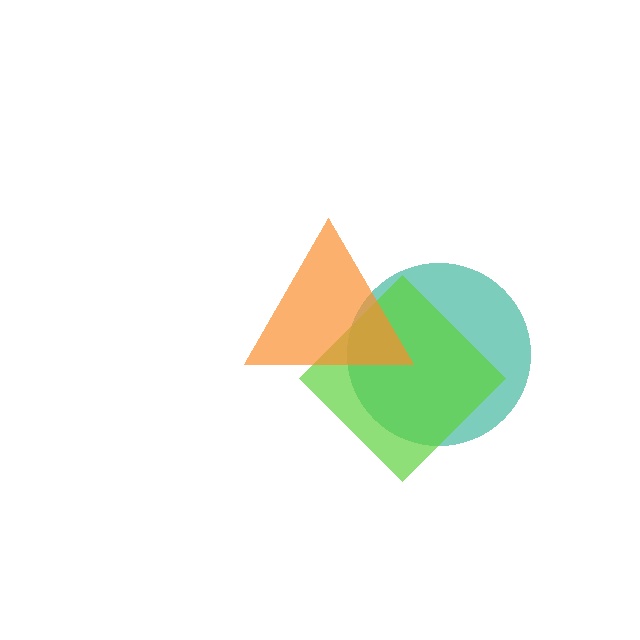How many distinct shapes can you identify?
There are 3 distinct shapes: a teal circle, a lime diamond, an orange triangle.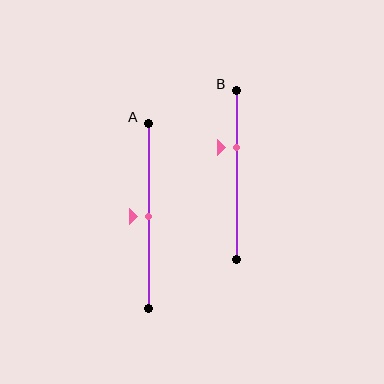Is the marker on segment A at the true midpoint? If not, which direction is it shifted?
Yes, the marker on segment A is at the true midpoint.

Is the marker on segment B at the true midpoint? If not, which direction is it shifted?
No, the marker on segment B is shifted upward by about 17% of the segment length.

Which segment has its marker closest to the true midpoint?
Segment A has its marker closest to the true midpoint.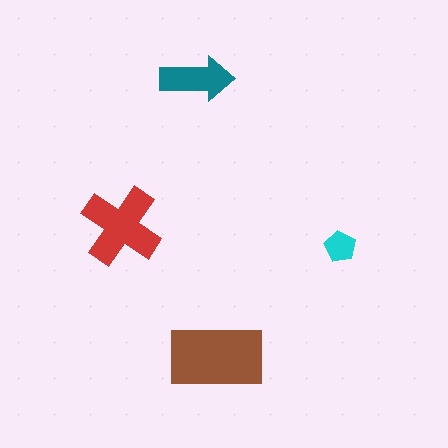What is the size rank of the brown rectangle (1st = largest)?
1st.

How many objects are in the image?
There are 4 objects in the image.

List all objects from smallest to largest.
The cyan pentagon, the teal arrow, the red cross, the brown rectangle.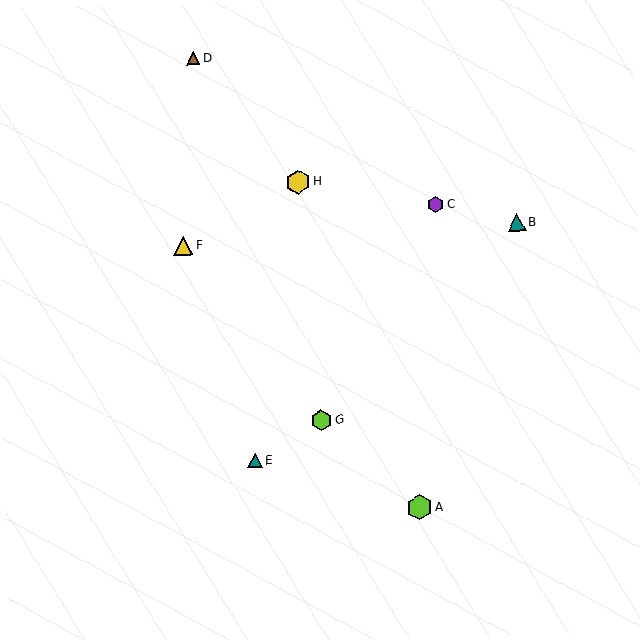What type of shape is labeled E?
Shape E is a teal triangle.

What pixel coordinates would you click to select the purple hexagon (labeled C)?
Click at (436, 204) to select the purple hexagon C.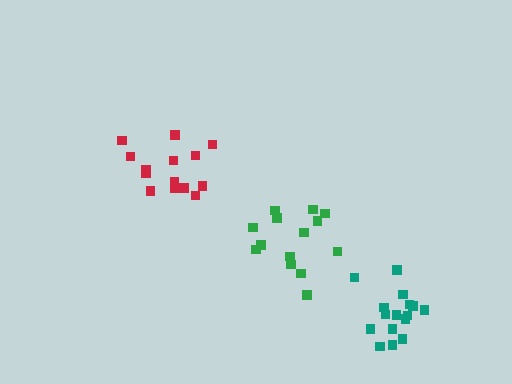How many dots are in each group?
Group 1: 14 dots, Group 2: 14 dots, Group 3: 16 dots (44 total).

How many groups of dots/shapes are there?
There are 3 groups.